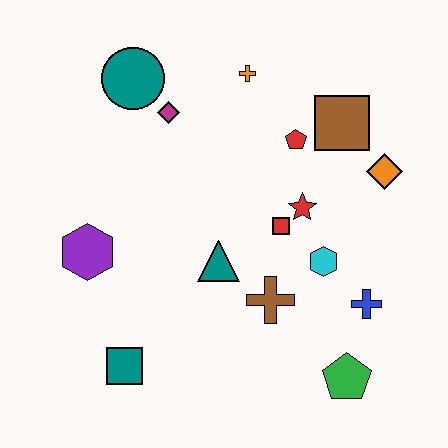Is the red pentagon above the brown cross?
Yes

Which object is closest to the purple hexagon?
The teal square is closest to the purple hexagon.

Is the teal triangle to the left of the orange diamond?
Yes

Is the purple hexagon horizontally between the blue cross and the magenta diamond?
No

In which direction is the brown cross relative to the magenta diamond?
The brown cross is below the magenta diamond.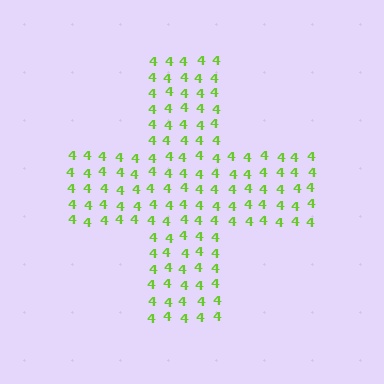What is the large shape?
The large shape is a cross.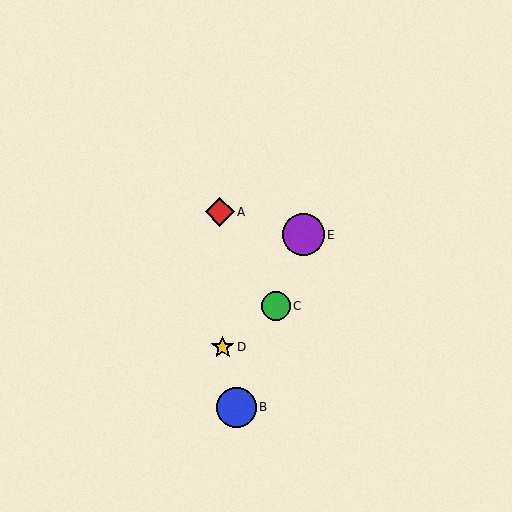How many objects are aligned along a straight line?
3 objects (B, C, E) are aligned along a straight line.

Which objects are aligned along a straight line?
Objects B, C, E are aligned along a straight line.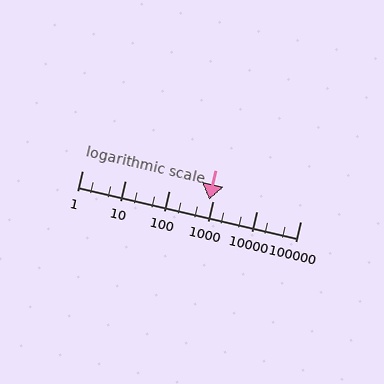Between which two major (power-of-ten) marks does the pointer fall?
The pointer is between 100 and 1000.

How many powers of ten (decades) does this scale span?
The scale spans 5 decades, from 1 to 100000.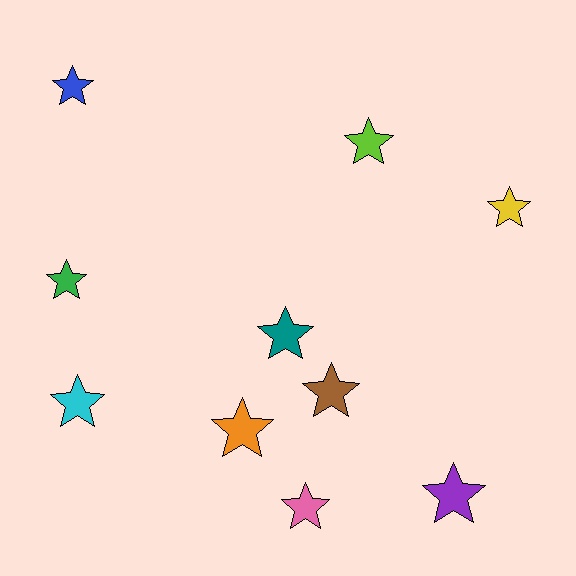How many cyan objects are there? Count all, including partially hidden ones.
There is 1 cyan object.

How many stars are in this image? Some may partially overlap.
There are 10 stars.